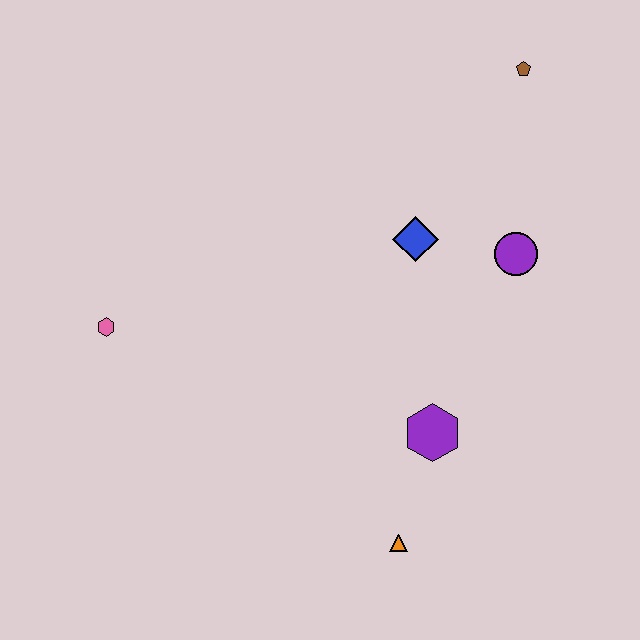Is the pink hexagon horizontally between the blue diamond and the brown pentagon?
No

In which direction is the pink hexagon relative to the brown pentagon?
The pink hexagon is to the left of the brown pentagon.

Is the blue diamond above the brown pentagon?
No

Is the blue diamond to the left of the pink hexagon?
No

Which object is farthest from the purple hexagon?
The brown pentagon is farthest from the purple hexagon.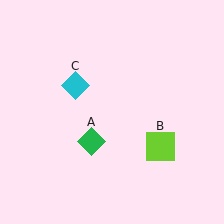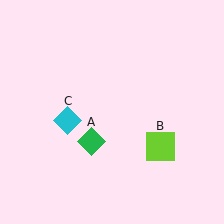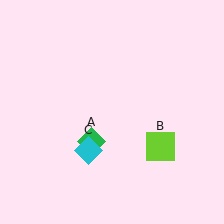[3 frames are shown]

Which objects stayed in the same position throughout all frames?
Green diamond (object A) and lime square (object B) remained stationary.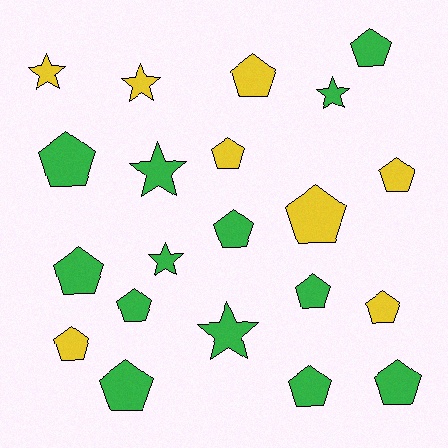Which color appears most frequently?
Green, with 13 objects.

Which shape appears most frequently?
Pentagon, with 15 objects.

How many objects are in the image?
There are 21 objects.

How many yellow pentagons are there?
There are 6 yellow pentagons.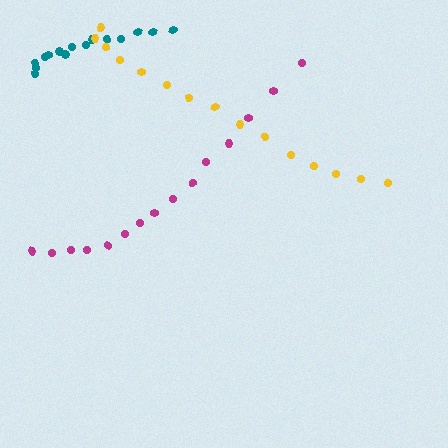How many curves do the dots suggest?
There are 3 distinct paths.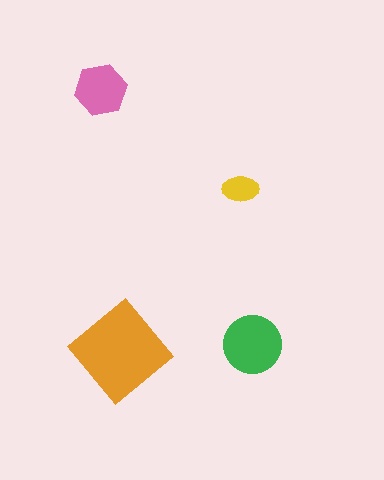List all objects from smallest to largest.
The yellow ellipse, the pink hexagon, the green circle, the orange diamond.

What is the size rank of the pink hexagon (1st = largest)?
3rd.